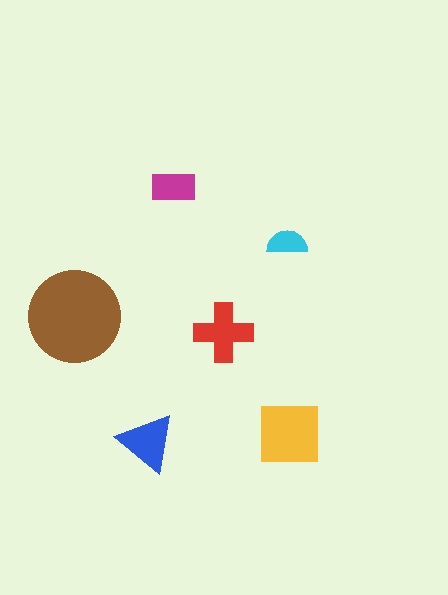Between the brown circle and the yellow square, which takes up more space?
The brown circle.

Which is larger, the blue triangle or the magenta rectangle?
The blue triangle.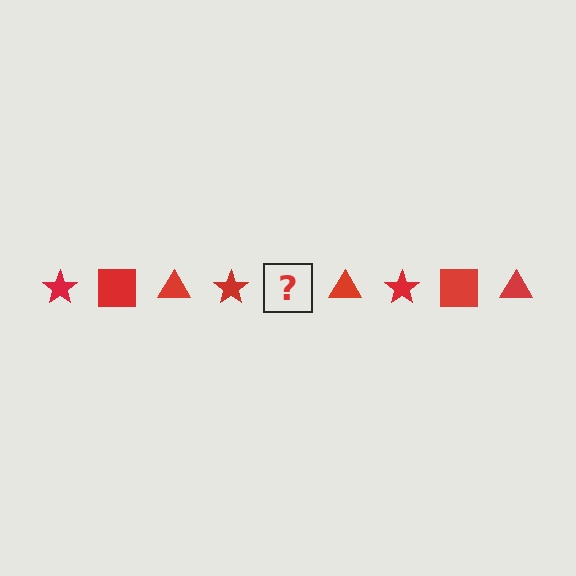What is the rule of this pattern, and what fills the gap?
The rule is that the pattern cycles through star, square, triangle shapes in red. The gap should be filled with a red square.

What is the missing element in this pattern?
The missing element is a red square.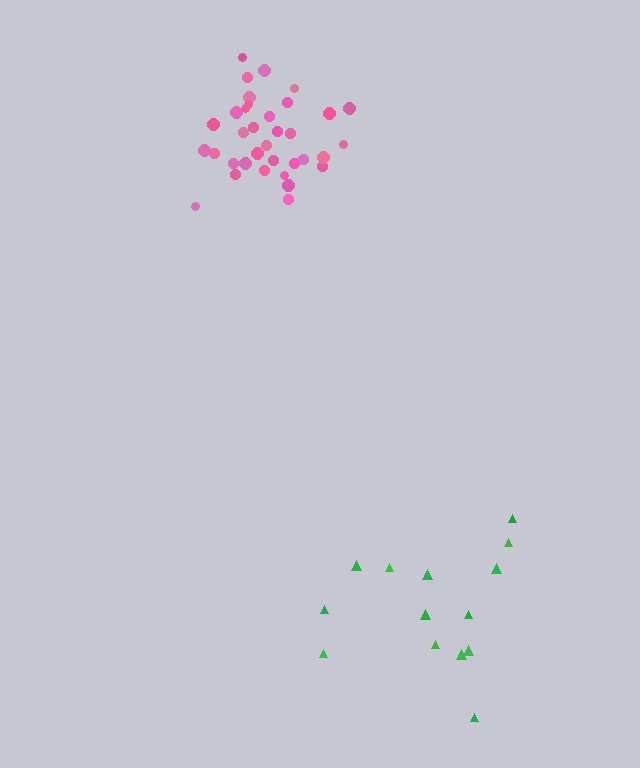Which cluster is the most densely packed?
Pink.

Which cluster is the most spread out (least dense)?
Green.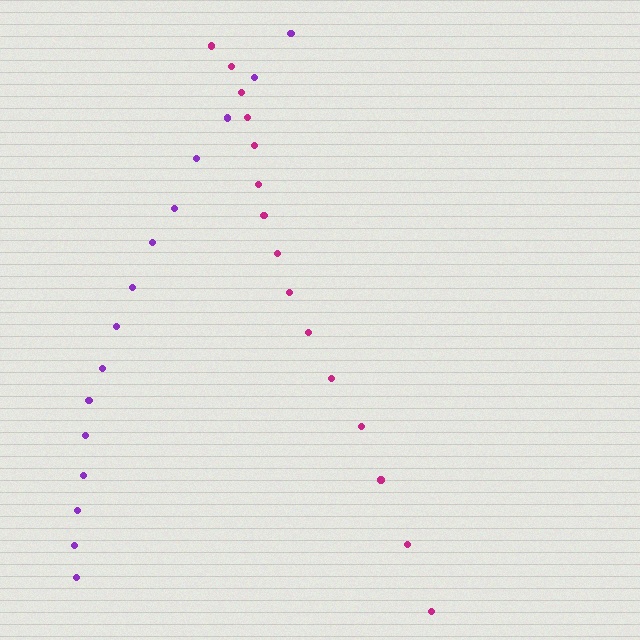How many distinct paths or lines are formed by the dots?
There are 2 distinct paths.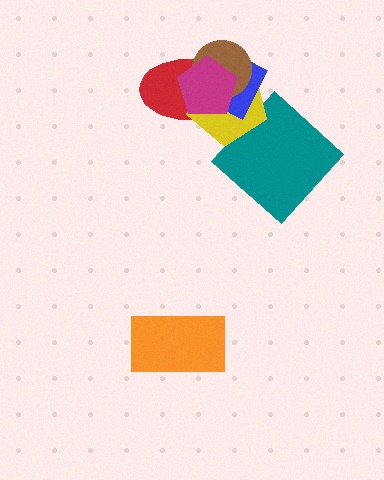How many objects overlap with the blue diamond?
4 objects overlap with the blue diamond.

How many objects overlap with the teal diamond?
1 object overlaps with the teal diamond.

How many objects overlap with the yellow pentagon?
5 objects overlap with the yellow pentagon.